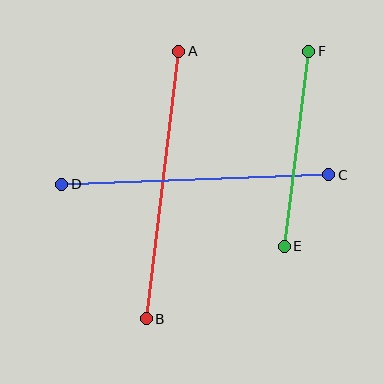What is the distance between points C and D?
The distance is approximately 268 pixels.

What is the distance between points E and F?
The distance is approximately 197 pixels.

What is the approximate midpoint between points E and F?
The midpoint is at approximately (296, 149) pixels.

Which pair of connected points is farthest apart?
Points A and B are farthest apart.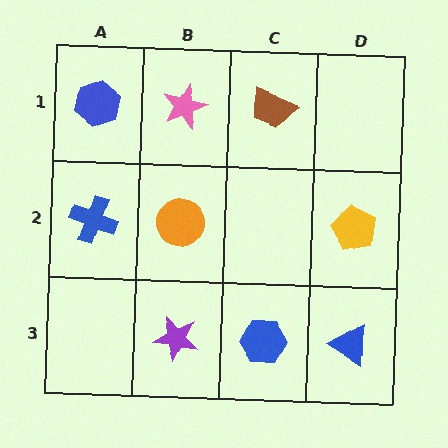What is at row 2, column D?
A yellow pentagon.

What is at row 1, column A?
A blue hexagon.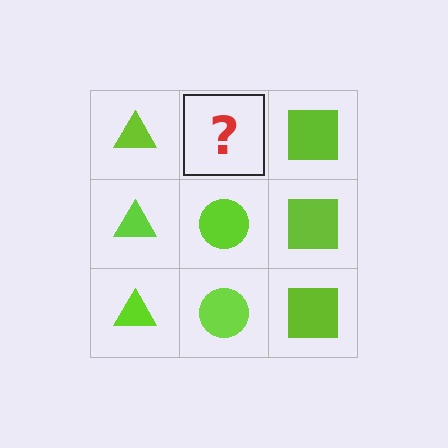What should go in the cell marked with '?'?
The missing cell should contain a lime circle.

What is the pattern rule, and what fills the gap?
The rule is that each column has a consistent shape. The gap should be filled with a lime circle.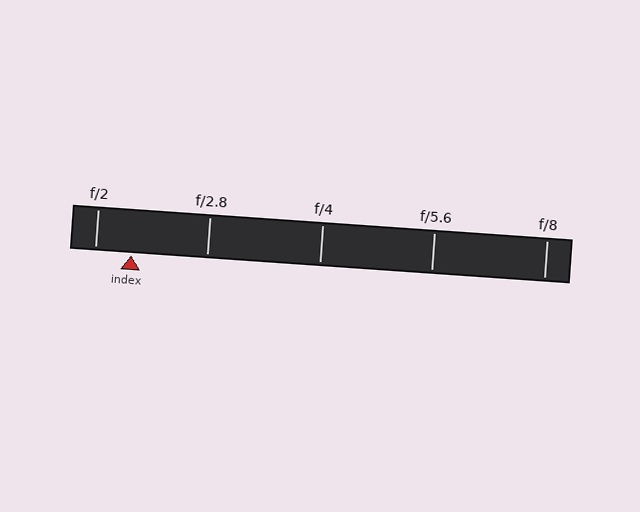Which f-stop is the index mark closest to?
The index mark is closest to f/2.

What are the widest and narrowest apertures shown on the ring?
The widest aperture shown is f/2 and the narrowest is f/8.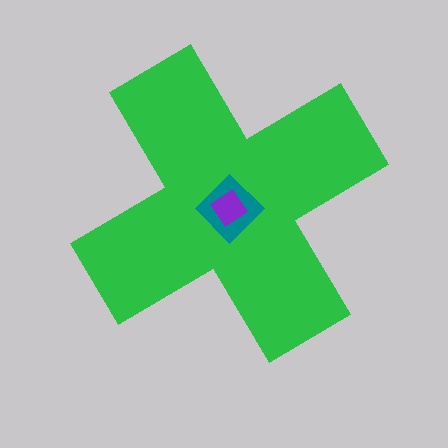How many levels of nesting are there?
3.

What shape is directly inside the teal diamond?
The purple diamond.